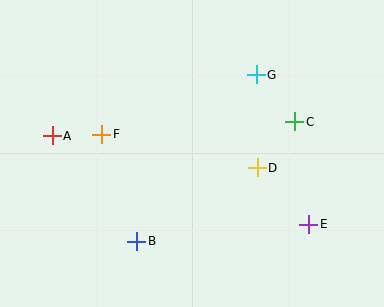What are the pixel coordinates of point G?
Point G is at (256, 75).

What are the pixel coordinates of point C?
Point C is at (295, 122).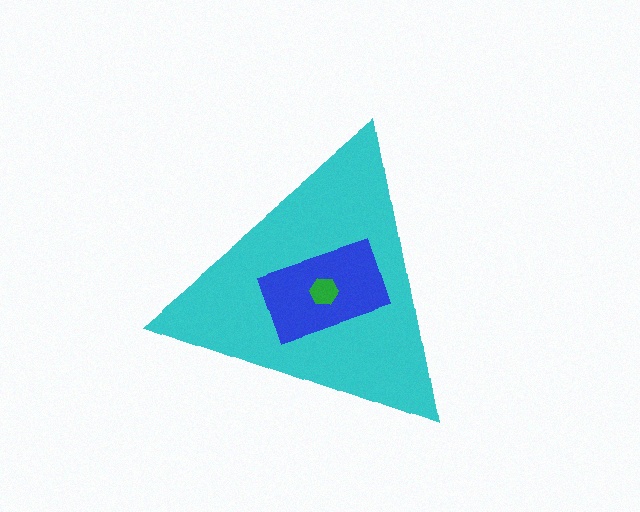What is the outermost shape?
The cyan triangle.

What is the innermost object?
The green hexagon.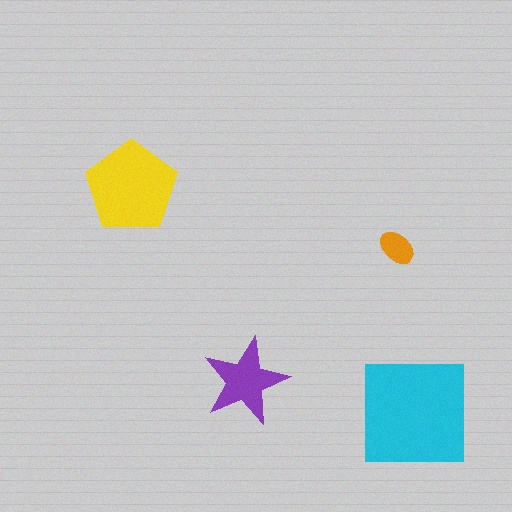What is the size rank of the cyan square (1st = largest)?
1st.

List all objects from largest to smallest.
The cyan square, the yellow pentagon, the purple star, the orange ellipse.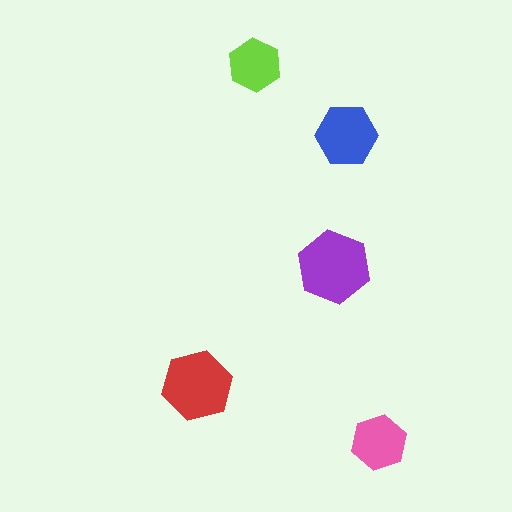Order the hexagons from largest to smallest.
the purple one, the red one, the blue one, the pink one, the lime one.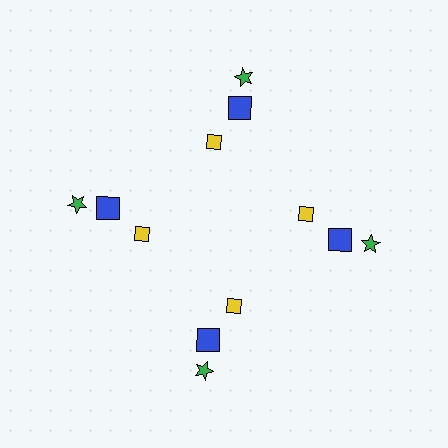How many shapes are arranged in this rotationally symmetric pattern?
There are 12 shapes, arranged in 4 groups of 3.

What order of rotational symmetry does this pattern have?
This pattern has 4-fold rotational symmetry.